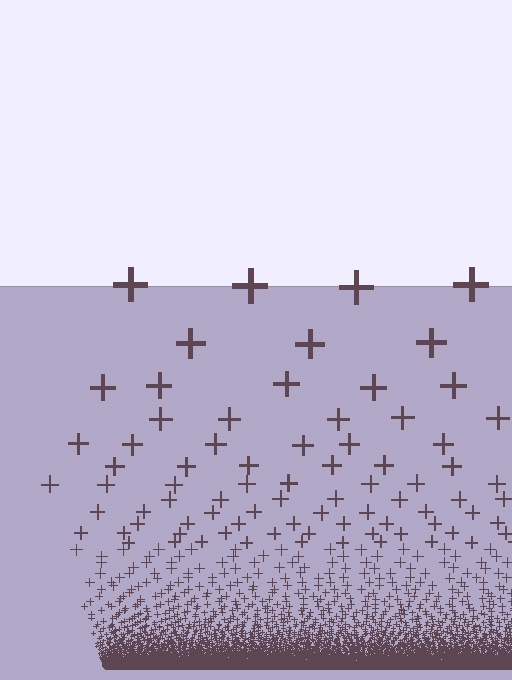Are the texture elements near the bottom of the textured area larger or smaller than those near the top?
Smaller. The gradient is inverted — elements near the bottom are smaller and denser.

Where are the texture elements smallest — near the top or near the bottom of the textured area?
Near the bottom.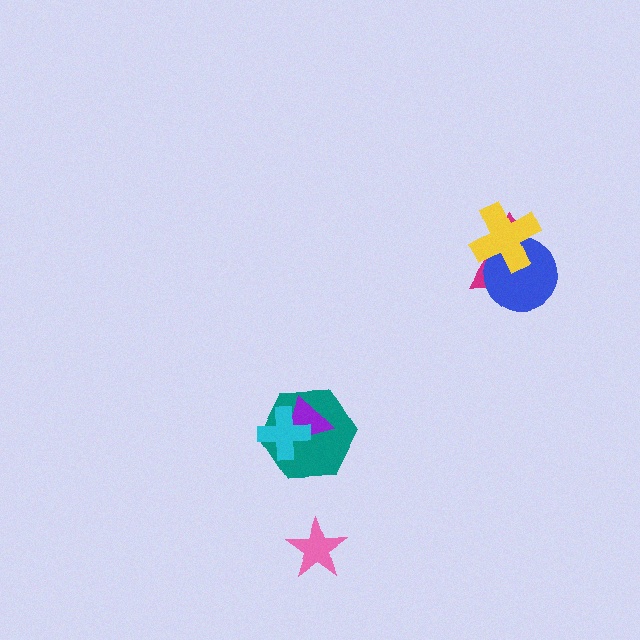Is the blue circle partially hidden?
Yes, it is partially covered by another shape.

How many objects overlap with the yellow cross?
2 objects overlap with the yellow cross.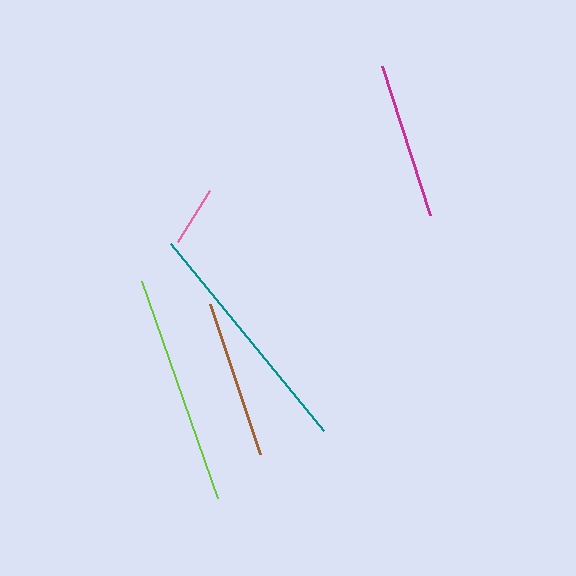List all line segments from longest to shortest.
From longest to shortest: teal, lime, brown, magenta, pink.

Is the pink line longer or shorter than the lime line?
The lime line is longer than the pink line.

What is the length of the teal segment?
The teal segment is approximately 242 pixels long.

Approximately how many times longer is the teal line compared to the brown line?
The teal line is approximately 1.5 times the length of the brown line.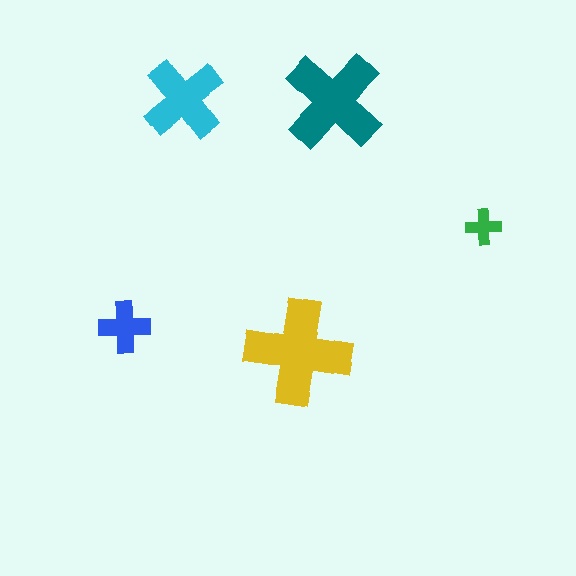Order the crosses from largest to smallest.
the yellow one, the teal one, the cyan one, the blue one, the green one.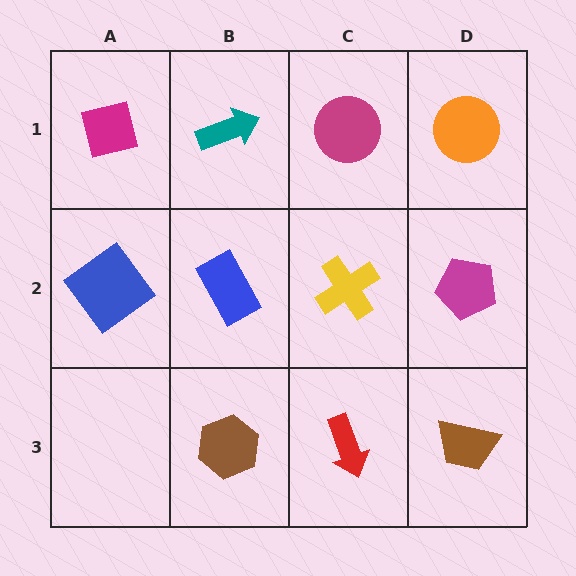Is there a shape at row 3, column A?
No, that cell is empty.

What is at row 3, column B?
A brown hexagon.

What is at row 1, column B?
A teal arrow.